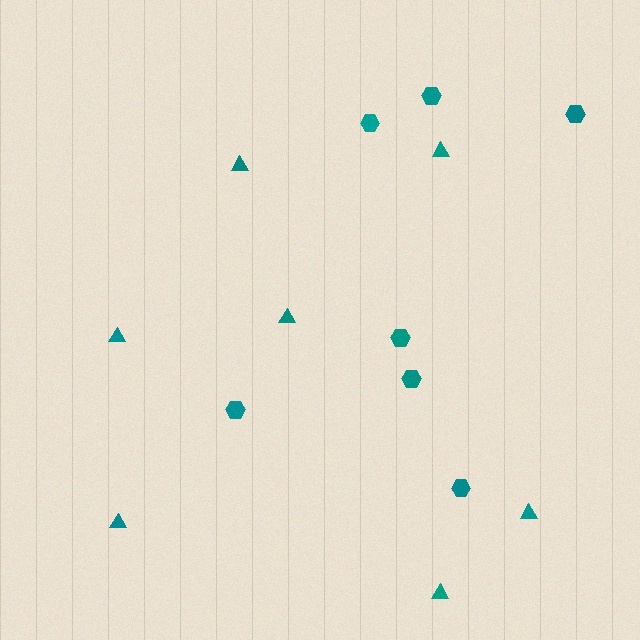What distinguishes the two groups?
There are 2 groups: one group of hexagons (7) and one group of triangles (7).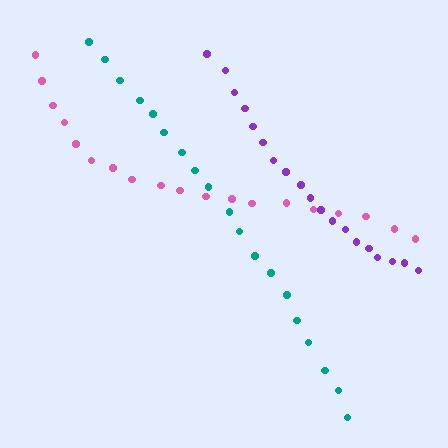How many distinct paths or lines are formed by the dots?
There are 3 distinct paths.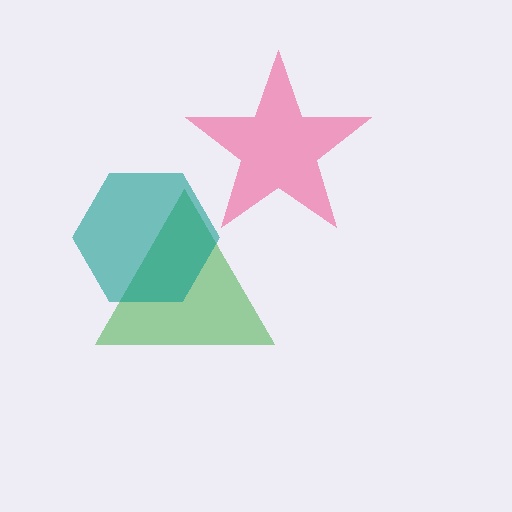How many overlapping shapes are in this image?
There are 3 overlapping shapes in the image.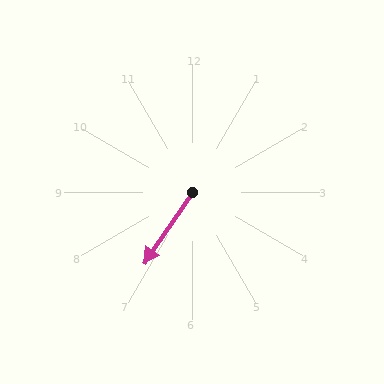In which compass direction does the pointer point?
Southwest.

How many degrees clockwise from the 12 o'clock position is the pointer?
Approximately 214 degrees.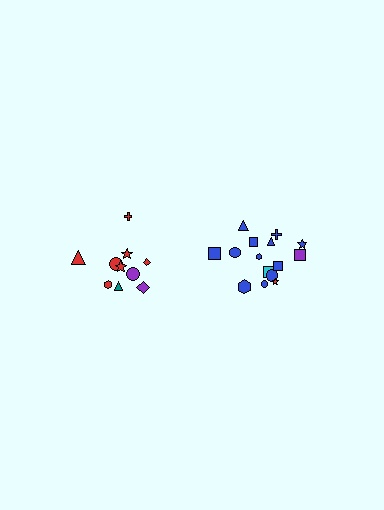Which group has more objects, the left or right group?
The right group.